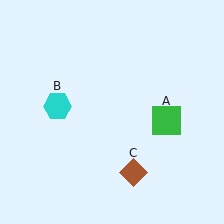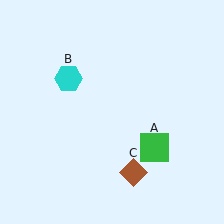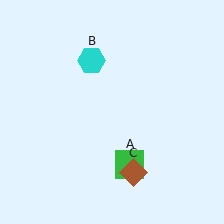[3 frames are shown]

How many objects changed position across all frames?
2 objects changed position: green square (object A), cyan hexagon (object B).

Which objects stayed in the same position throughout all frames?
Brown diamond (object C) remained stationary.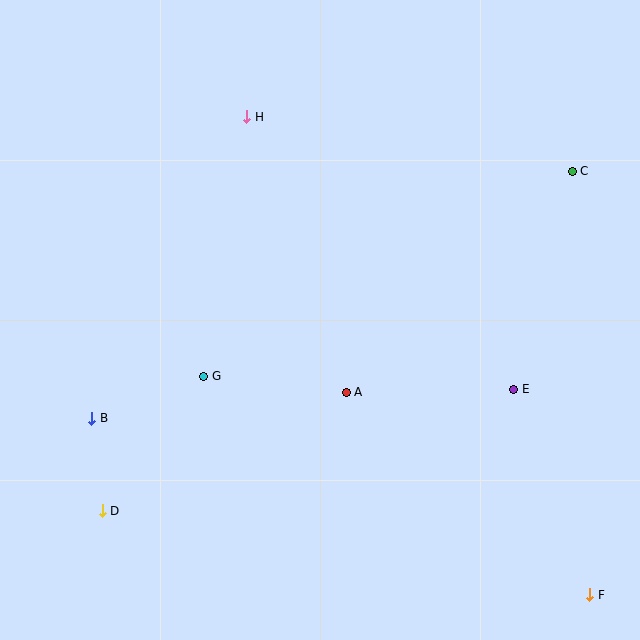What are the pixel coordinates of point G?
Point G is at (204, 376).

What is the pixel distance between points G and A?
The distance between G and A is 143 pixels.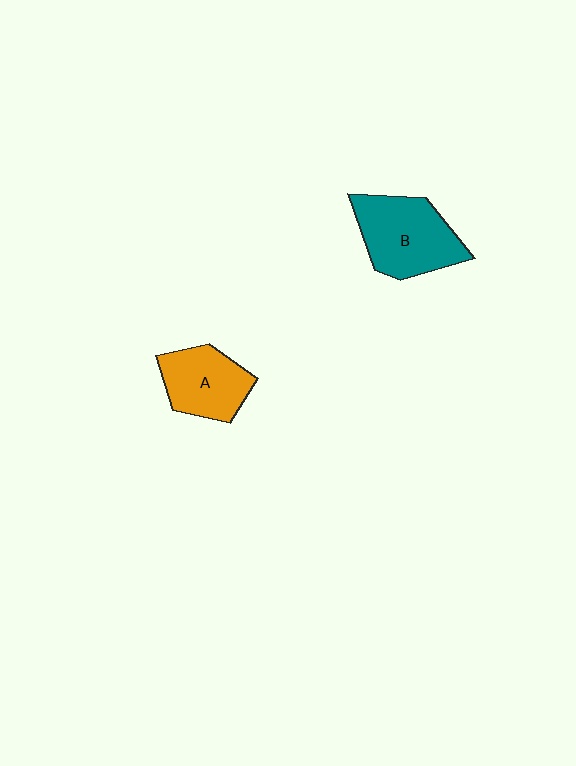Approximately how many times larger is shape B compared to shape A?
Approximately 1.3 times.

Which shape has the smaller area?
Shape A (orange).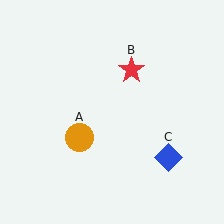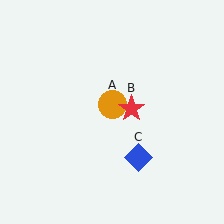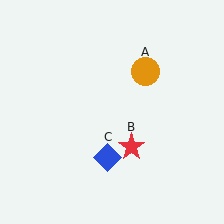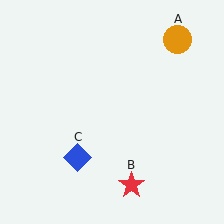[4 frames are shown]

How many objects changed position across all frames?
3 objects changed position: orange circle (object A), red star (object B), blue diamond (object C).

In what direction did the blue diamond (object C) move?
The blue diamond (object C) moved left.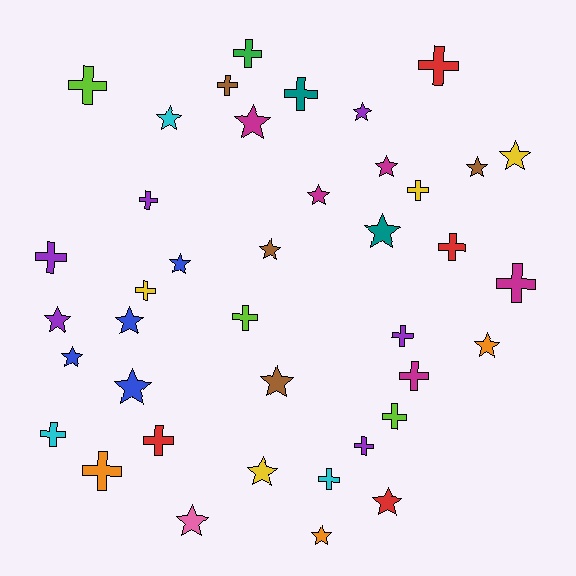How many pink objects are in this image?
There is 1 pink object.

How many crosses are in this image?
There are 20 crosses.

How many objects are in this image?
There are 40 objects.